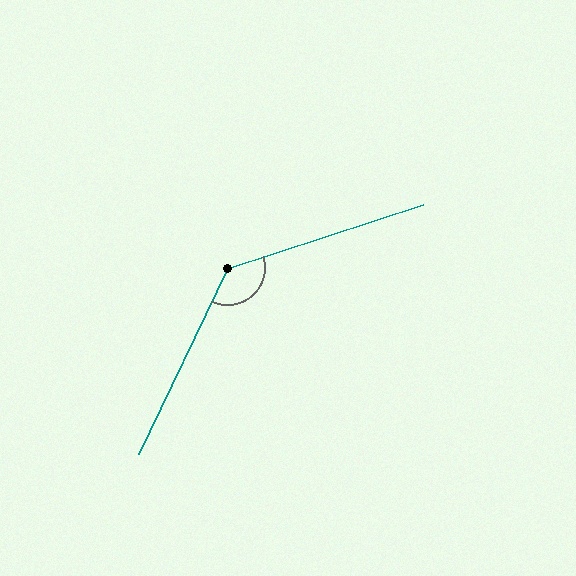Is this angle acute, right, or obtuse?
It is obtuse.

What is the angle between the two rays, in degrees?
Approximately 133 degrees.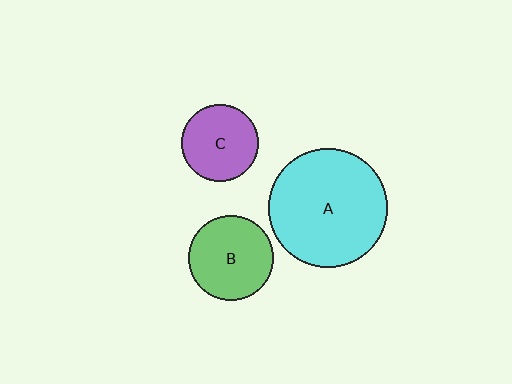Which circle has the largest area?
Circle A (cyan).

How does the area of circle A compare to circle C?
Approximately 2.3 times.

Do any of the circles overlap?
No, none of the circles overlap.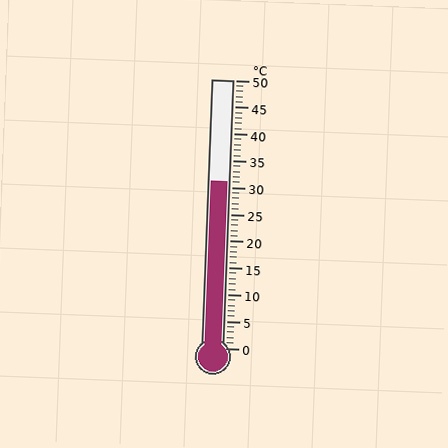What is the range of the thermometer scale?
The thermometer scale ranges from 0°C to 50°C.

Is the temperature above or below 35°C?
The temperature is below 35°C.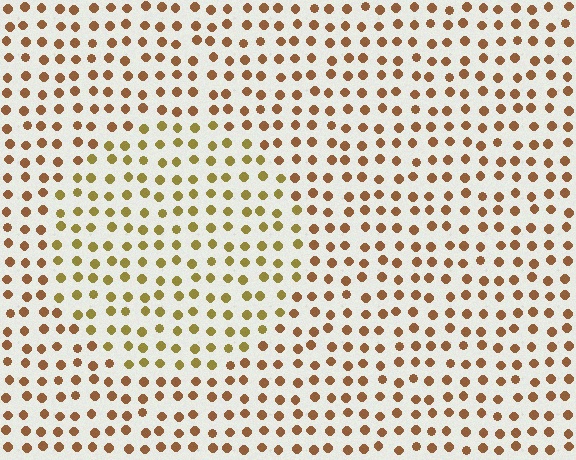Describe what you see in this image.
The image is filled with small brown elements in a uniform arrangement. A circle-shaped region is visible where the elements are tinted to a slightly different hue, forming a subtle color boundary.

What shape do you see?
I see a circle.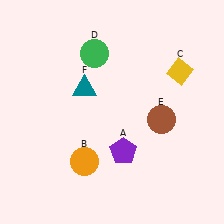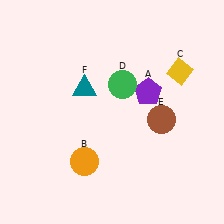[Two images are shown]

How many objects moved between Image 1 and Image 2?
2 objects moved between the two images.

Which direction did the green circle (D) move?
The green circle (D) moved down.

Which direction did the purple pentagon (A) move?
The purple pentagon (A) moved up.